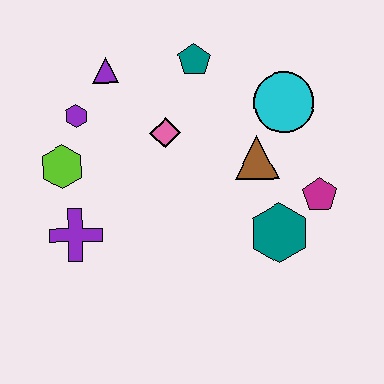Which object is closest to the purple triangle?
The purple hexagon is closest to the purple triangle.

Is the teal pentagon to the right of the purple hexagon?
Yes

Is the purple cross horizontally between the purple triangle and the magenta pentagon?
No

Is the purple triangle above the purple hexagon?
Yes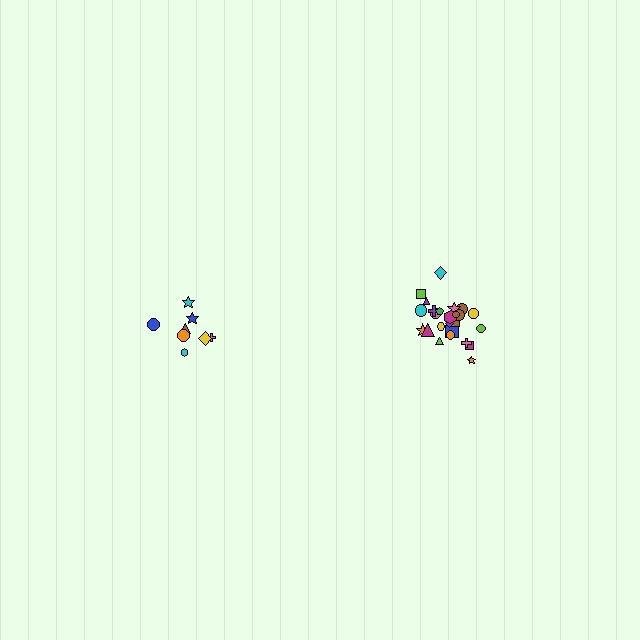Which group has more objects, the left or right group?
The right group.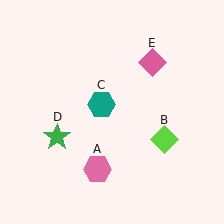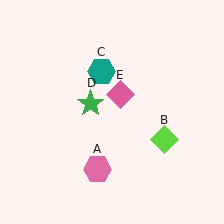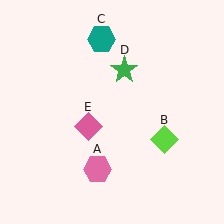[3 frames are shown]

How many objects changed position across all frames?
3 objects changed position: teal hexagon (object C), green star (object D), pink diamond (object E).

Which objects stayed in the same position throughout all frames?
Pink hexagon (object A) and lime diamond (object B) remained stationary.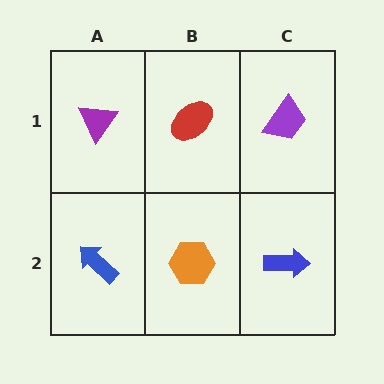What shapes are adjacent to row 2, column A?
A purple triangle (row 1, column A), an orange hexagon (row 2, column B).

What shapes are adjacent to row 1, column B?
An orange hexagon (row 2, column B), a purple triangle (row 1, column A), a purple trapezoid (row 1, column C).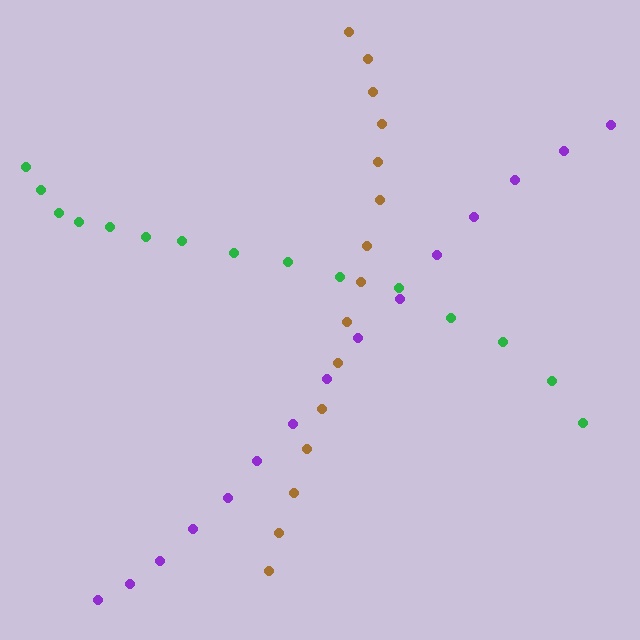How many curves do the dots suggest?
There are 3 distinct paths.